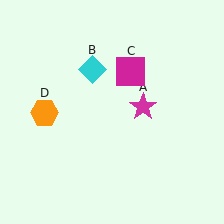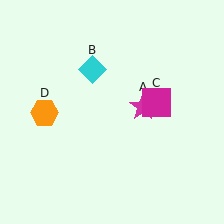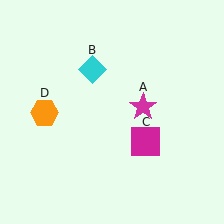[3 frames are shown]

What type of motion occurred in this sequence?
The magenta square (object C) rotated clockwise around the center of the scene.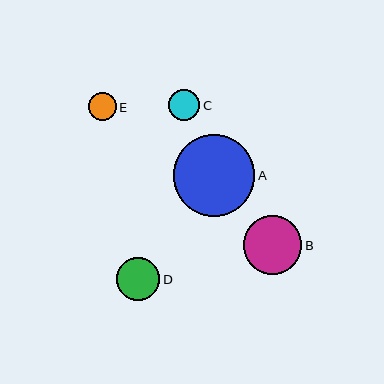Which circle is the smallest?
Circle E is the smallest with a size of approximately 28 pixels.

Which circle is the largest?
Circle A is the largest with a size of approximately 82 pixels.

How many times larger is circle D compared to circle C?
Circle D is approximately 1.4 times the size of circle C.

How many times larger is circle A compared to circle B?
Circle A is approximately 1.4 times the size of circle B.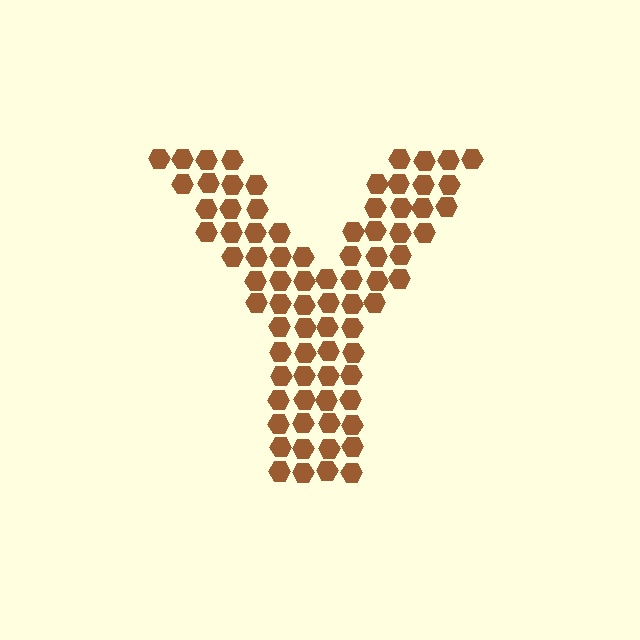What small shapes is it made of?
It is made of small hexagons.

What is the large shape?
The large shape is the letter Y.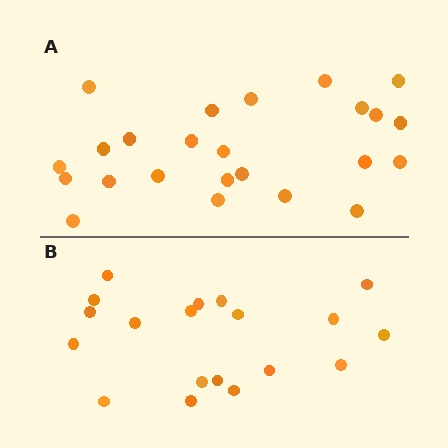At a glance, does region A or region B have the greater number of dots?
Region A (the top region) has more dots.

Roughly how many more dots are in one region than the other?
Region A has about 5 more dots than region B.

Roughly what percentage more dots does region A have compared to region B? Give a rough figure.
About 25% more.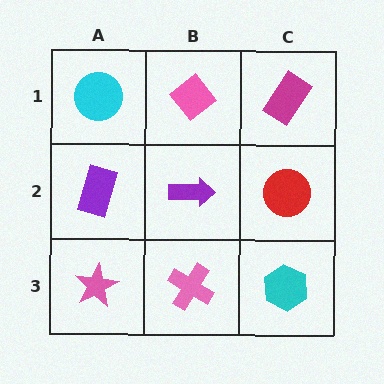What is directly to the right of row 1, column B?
A magenta rectangle.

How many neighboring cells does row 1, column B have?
3.